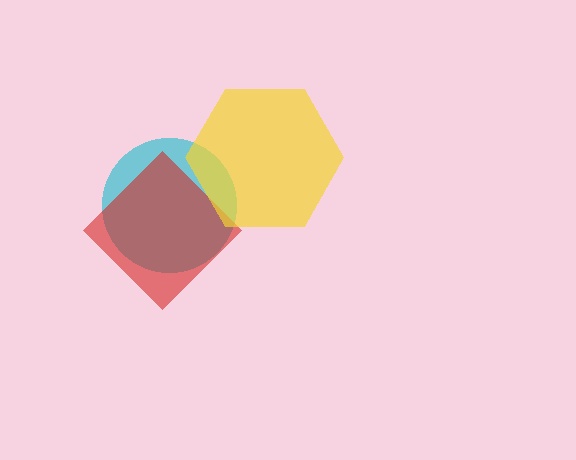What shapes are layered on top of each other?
The layered shapes are: a cyan circle, a red diamond, a yellow hexagon.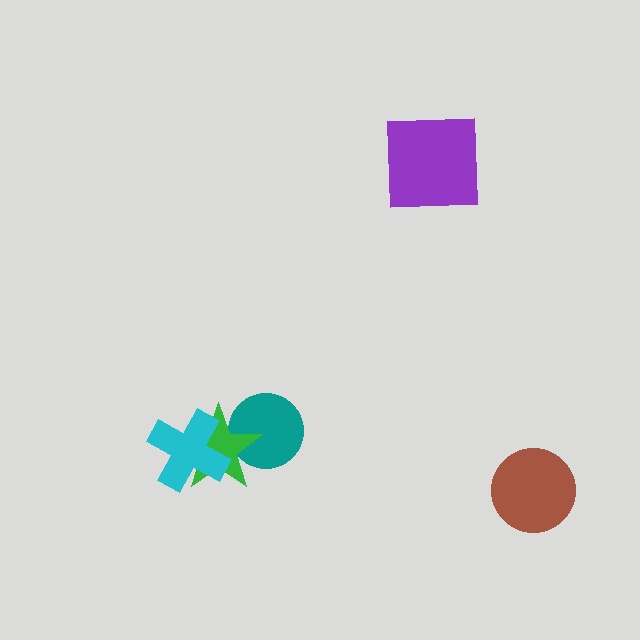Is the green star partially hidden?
Yes, it is partially covered by another shape.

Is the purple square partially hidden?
No, no other shape covers it.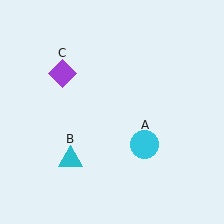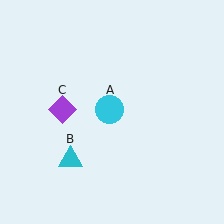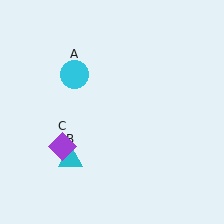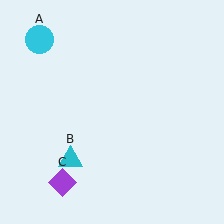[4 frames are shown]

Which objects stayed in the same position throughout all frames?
Cyan triangle (object B) remained stationary.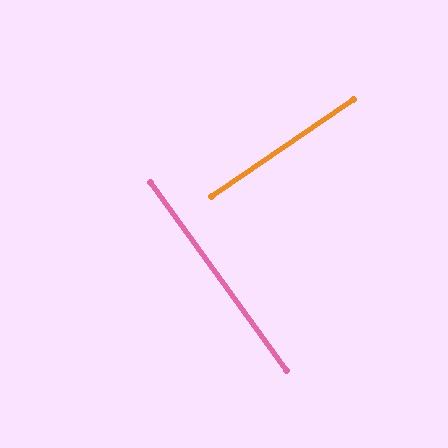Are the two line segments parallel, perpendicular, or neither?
Perpendicular — they meet at approximately 89°.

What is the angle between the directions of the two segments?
Approximately 89 degrees.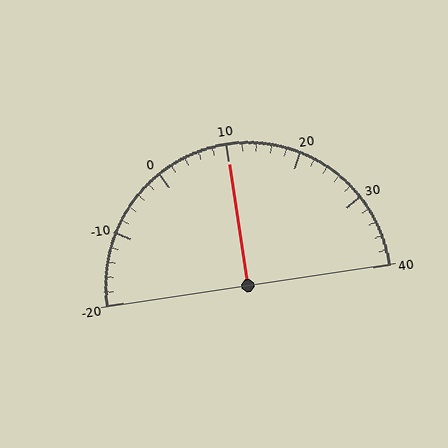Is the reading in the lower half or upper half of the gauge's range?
The reading is in the upper half of the range (-20 to 40).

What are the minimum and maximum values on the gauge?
The gauge ranges from -20 to 40.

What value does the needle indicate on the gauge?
The needle indicates approximately 10.